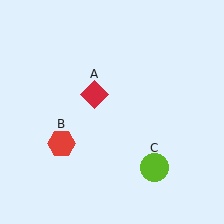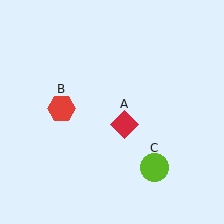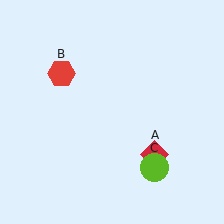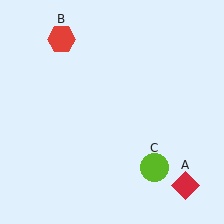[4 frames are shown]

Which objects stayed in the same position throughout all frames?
Lime circle (object C) remained stationary.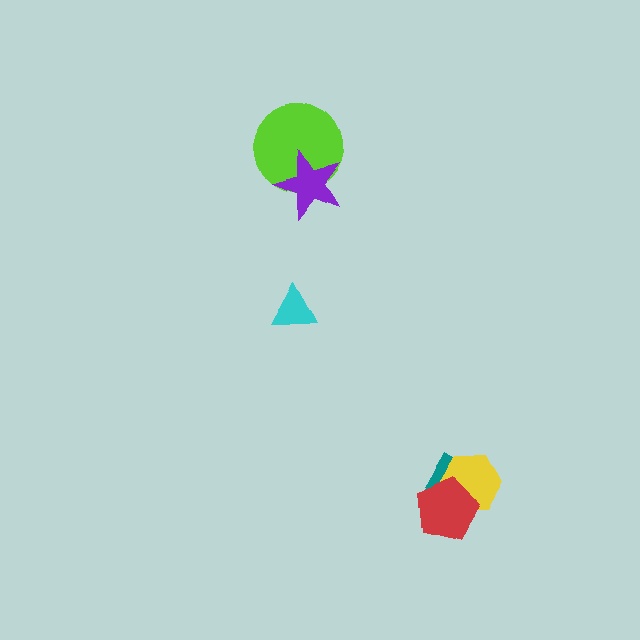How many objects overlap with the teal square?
2 objects overlap with the teal square.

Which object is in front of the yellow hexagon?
The red pentagon is in front of the yellow hexagon.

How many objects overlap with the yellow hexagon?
2 objects overlap with the yellow hexagon.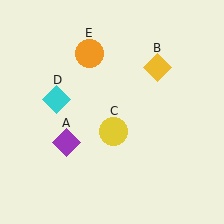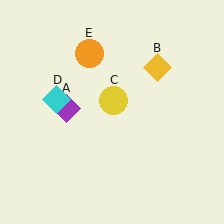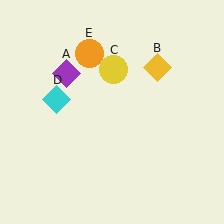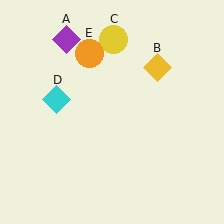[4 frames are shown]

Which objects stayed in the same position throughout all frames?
Yellow diamond (object B) and cyan diamond (object D) and orange circle (object E) remained stationary.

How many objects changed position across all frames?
2 objects changed position: purple diamond (object A), yellow circle (object C).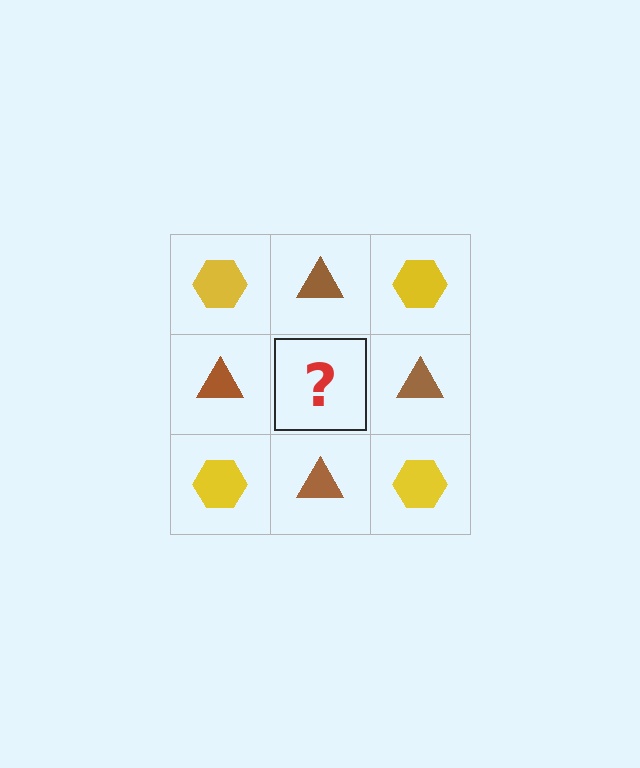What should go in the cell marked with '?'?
The missing cell should contain a yellow hexagon.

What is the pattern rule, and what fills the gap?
The rule is that it alternates yellow hexagon and brown triangle in a checkerboard pattern. The gap should be filled with a yellow hexagon.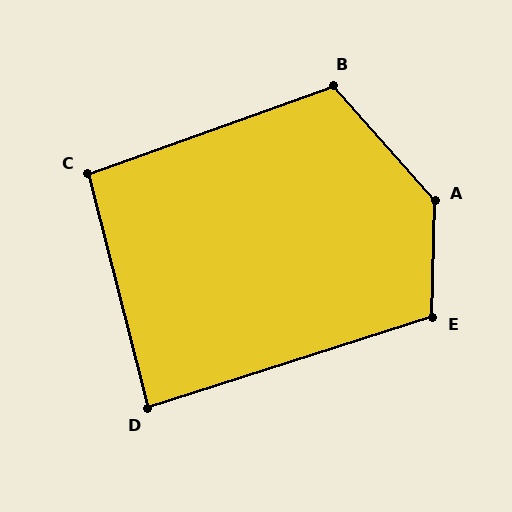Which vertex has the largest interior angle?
A, at approximately 138 degrees.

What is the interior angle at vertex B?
Approximately 112 degrees (obtuse).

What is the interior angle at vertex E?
Approximately 109 degrees (obtuse).